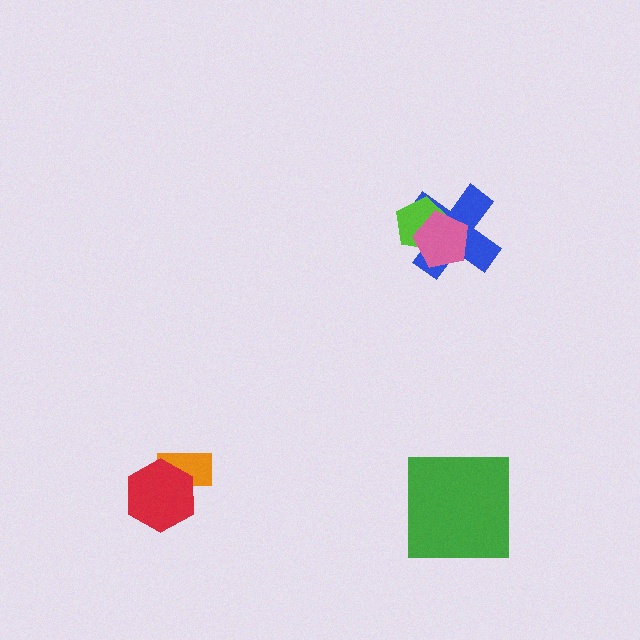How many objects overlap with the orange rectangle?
1 object overlaps with the orange rectangle.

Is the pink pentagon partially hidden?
No, no other shape covers it.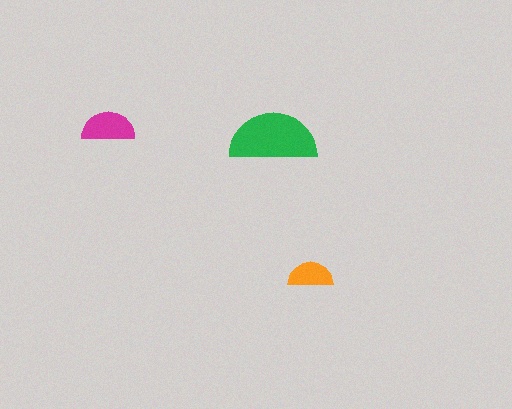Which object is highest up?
The magenta semicircle is topmost.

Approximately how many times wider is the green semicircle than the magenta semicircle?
About 1.5 times wider.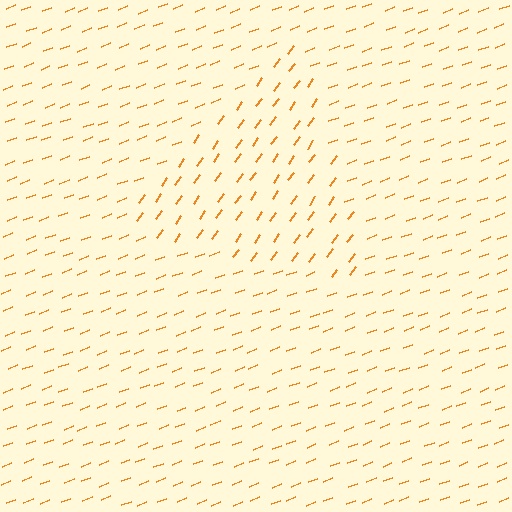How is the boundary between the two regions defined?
The boundary is defined purely by a change in line orientation (approximately 34 degrees difference). All lines are the same color and thickness.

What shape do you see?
I see a triangle.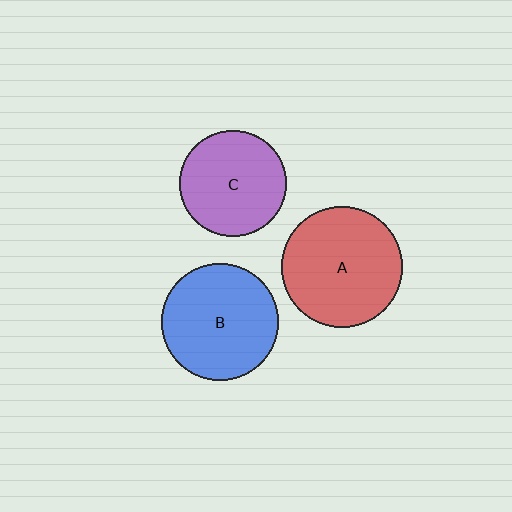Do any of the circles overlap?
No, none of the circles overlap.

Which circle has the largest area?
Circle A (red).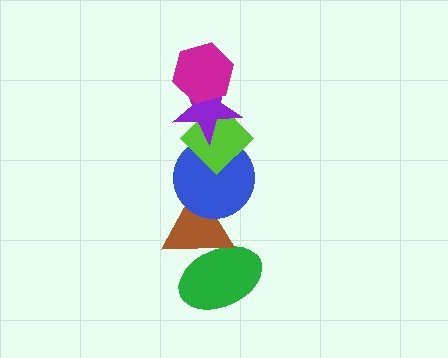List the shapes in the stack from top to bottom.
From top to bottom: the magenta hexagon, the purple star, the lime diamond, the blue circle, the brown triangle, the green ellipse.